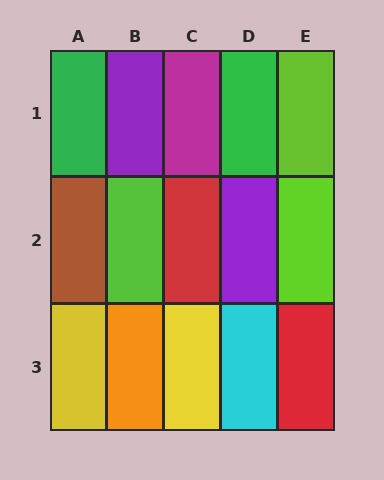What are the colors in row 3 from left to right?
Yellow, orange, yellow, cyan, red.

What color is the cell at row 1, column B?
Purple.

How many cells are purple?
2 cells are purple.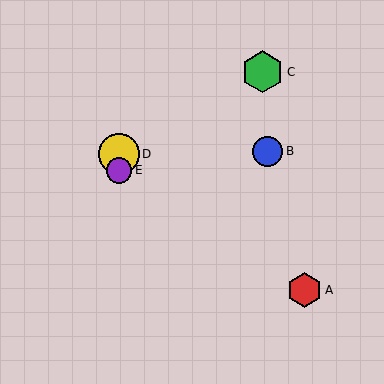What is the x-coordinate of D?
Object D is at x≈119.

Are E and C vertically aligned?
No, E is at x≈119 and C is at x≈262.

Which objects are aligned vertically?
Objects D, E are aligned vertically.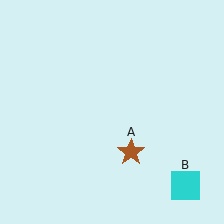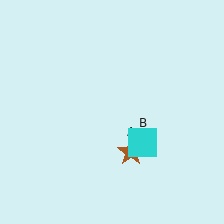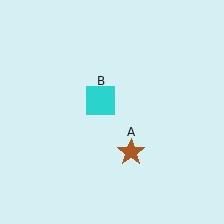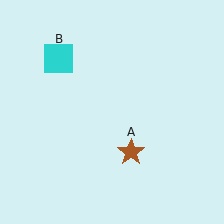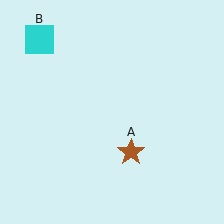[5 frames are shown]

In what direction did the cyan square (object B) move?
The cyan square (object B) moved up and to the left.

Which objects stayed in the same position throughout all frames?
Brown star (object A) remained stationary.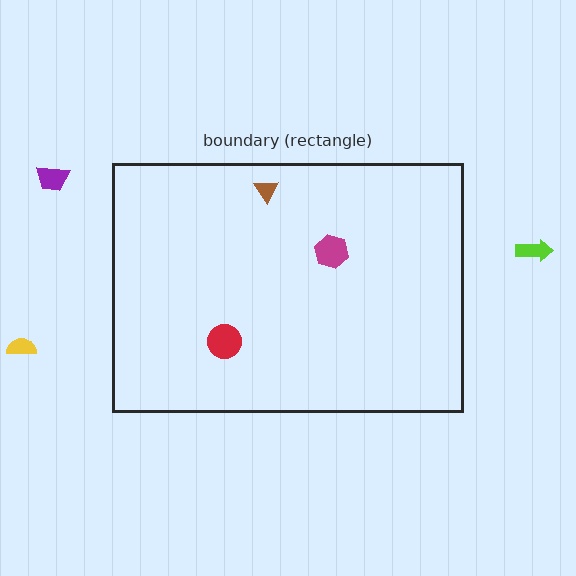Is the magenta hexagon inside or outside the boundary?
Inside.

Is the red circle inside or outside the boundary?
Inside.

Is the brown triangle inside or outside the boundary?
Inside.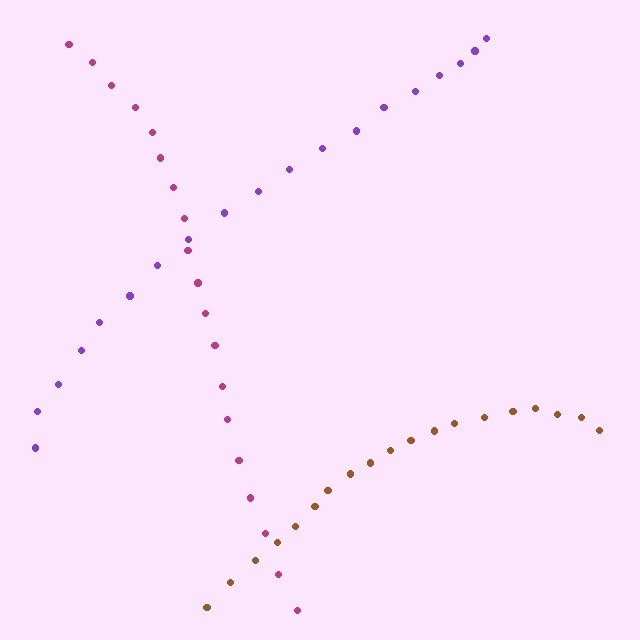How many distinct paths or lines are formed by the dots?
There are 3 distinct paths.